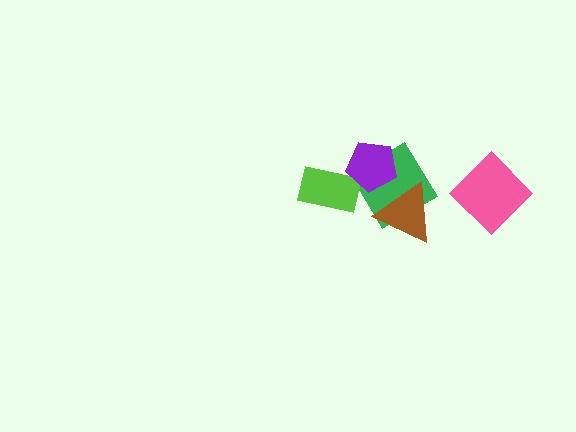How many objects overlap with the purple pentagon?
2 objects overlap with the purple pentagon.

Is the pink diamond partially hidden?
No, no other shape covers it.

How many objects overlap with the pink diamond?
0 objects overlap with the pink diamond.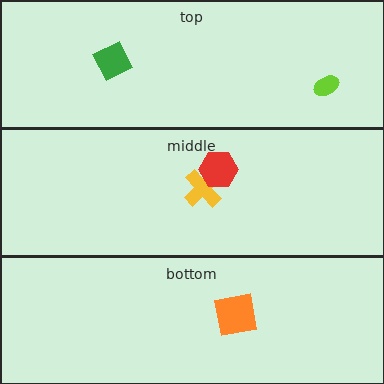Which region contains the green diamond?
The top region.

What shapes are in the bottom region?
The orange square.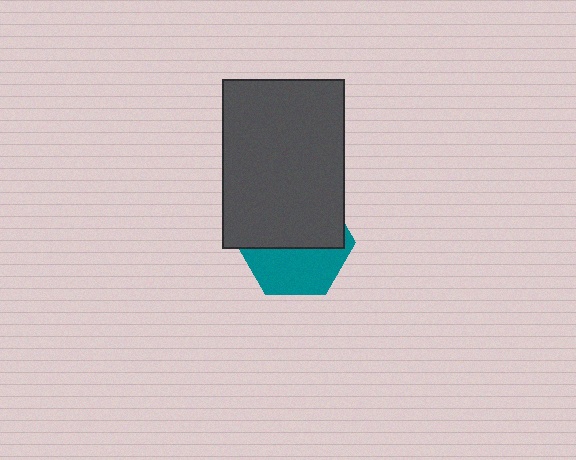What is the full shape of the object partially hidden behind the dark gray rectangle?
The partially hidden object is a teal hexagon.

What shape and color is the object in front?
The object in front is a dark gray rectangle.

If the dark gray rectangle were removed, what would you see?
You would see the complete teal hexagon.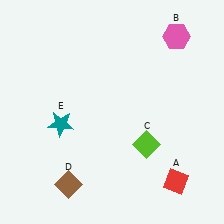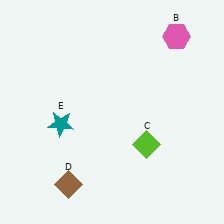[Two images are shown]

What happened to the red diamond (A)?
The red diamond (A) was removed in Image 2. It was in the bottom-right area of Image 1.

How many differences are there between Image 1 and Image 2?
There is 1 difference between the two images.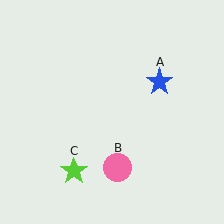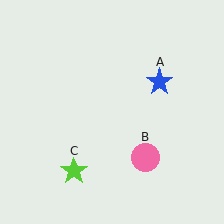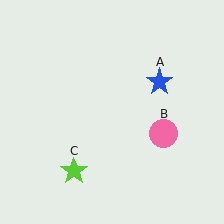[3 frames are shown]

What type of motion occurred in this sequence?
The pink circle (object B) rotated counterclockwise around the center of the scene.